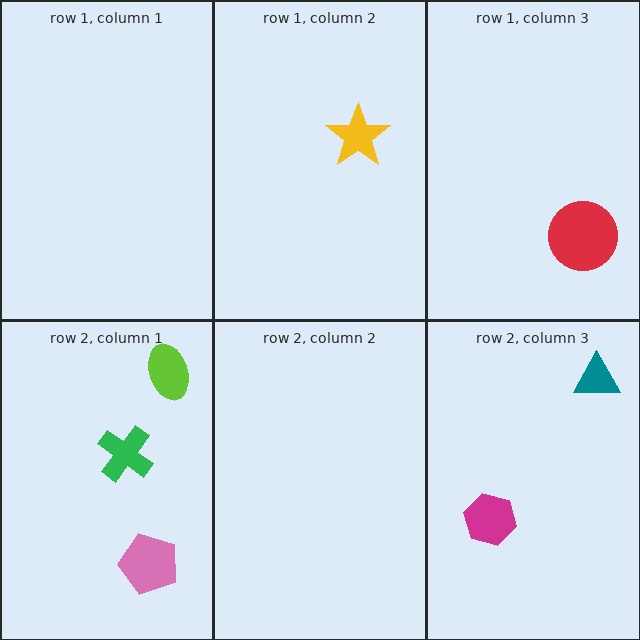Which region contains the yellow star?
The row 1, column 2 region.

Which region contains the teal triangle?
The row 2, column 3 region.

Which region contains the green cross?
The row 2, column 1 region.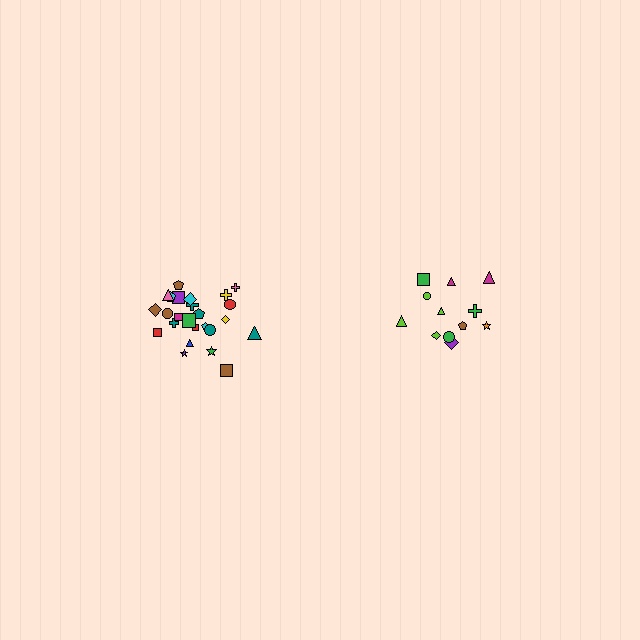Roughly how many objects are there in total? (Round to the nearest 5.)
Roughly 35 objects in total.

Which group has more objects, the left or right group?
The left group.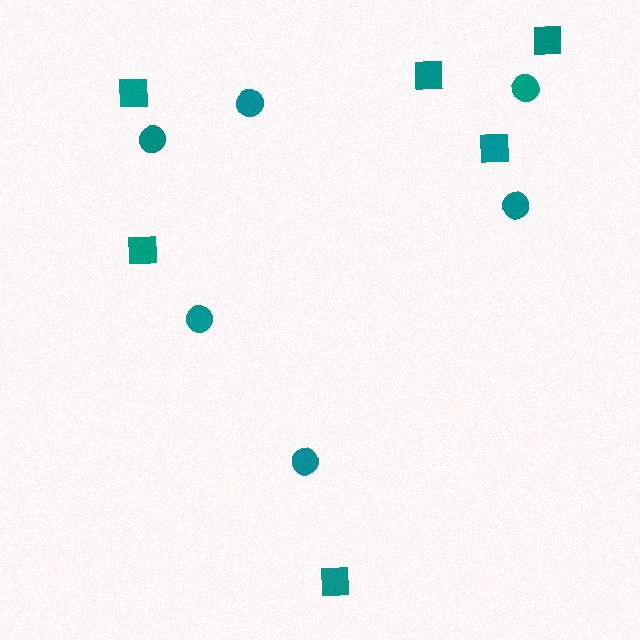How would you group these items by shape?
There are 2 groups: one group of circles (6) and one group of squares (6).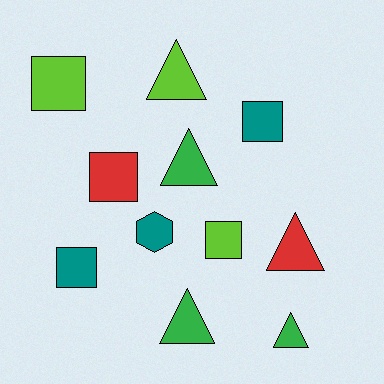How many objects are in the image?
There are 11 objects.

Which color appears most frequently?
Teal, with 3 objects.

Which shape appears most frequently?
Triangle, with 5 objects.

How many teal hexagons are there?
There is 1 teal hexagon.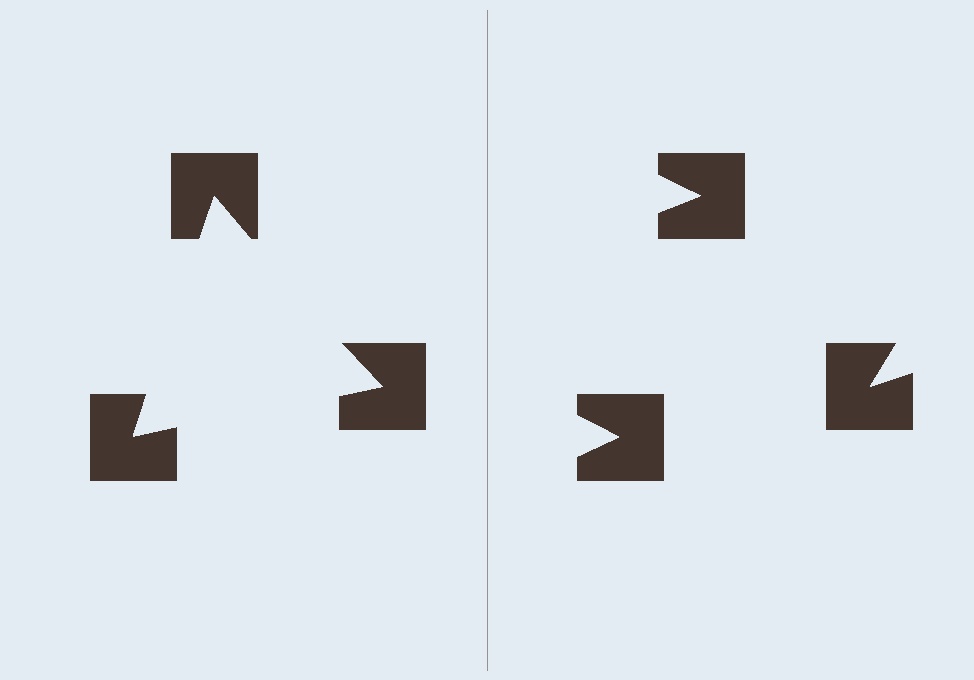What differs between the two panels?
The notched squares are positioned identically on both sides; only the wedge orientations differ. On the left they align to a triangle; on the right they are misaligned.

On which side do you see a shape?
An illusory triangle appears on the left side. On the right side the wedge cuts are rotated, so no coherent shape forms.